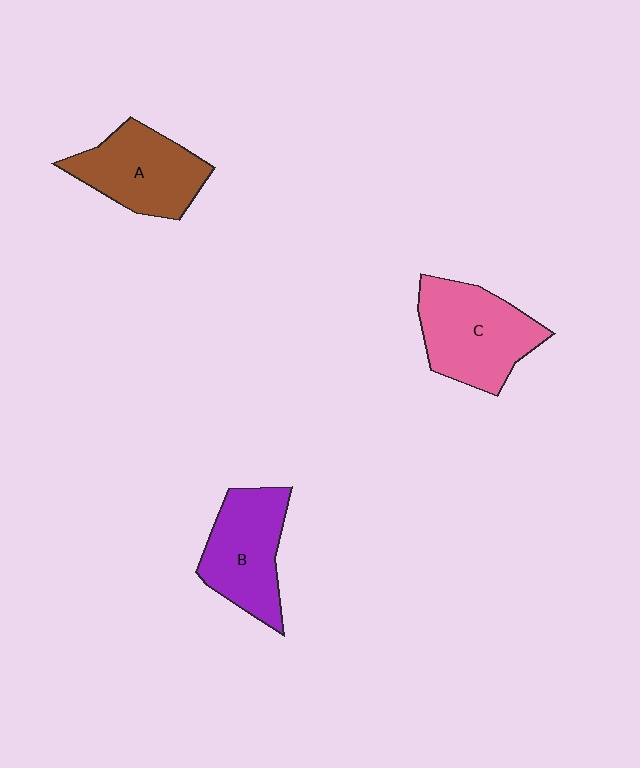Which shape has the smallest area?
Shape B (purple).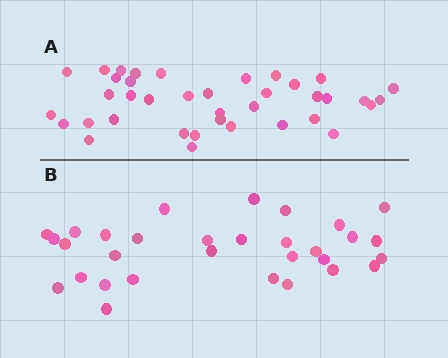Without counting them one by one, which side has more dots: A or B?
Region A (the top region) has more dots.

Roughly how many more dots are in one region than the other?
Region A has roughly 8 or so more dots than region B.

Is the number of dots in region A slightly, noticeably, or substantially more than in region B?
Region A has only slightly more — the two regions are fairly close. The ratio is roughly 1.2 to 1.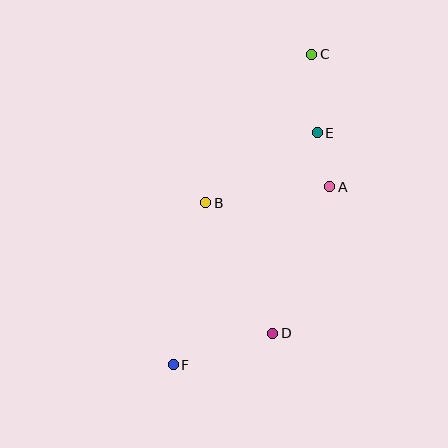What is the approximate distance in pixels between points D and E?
The distance between D and E is approximately 205 pixels.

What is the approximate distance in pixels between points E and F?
The distance between E and F is approximately 273 pixels.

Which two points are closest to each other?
Points A and E are closest to each other.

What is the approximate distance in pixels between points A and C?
The distance between A and C is approximately 134 pixels.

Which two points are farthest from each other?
Points C and F are farthest from each other.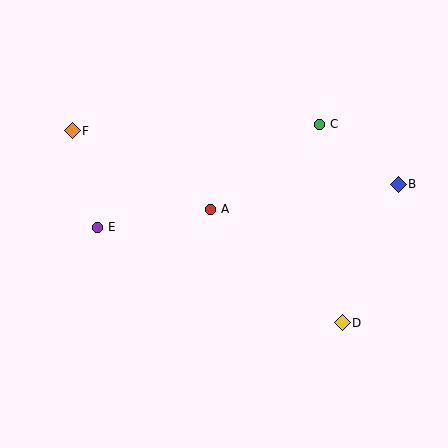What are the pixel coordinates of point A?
Point A is at (211, 209).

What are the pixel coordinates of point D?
Point D is at (342, 323).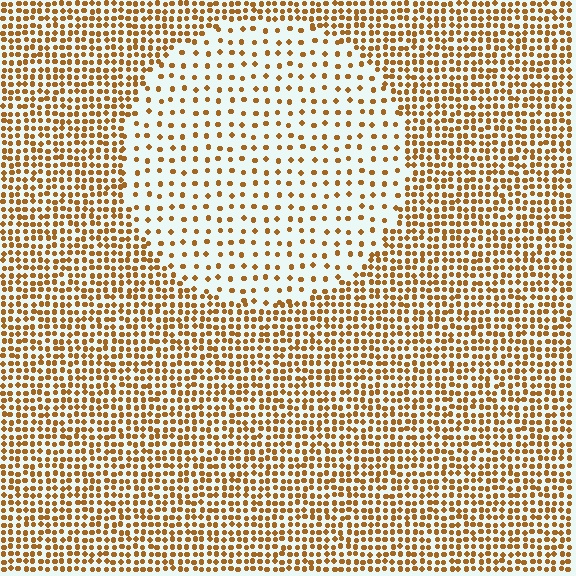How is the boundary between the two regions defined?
The boundary is defined by a change in element density (approximately 2.6x ratio). All elements are the same color, size, and shape.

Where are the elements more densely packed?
The elements are more densely packed outside the circle boundary.